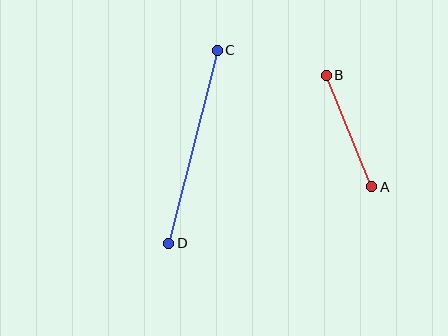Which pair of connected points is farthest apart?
Points C and D are farthest apart.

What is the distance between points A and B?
The distance is approximately 120 pixels.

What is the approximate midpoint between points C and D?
The midpoint is at approximately (193, 147) pixels.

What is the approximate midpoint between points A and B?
The midpoint is at approximately (349, 131) pixels.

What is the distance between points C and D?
The distance is approximately 199 pixels.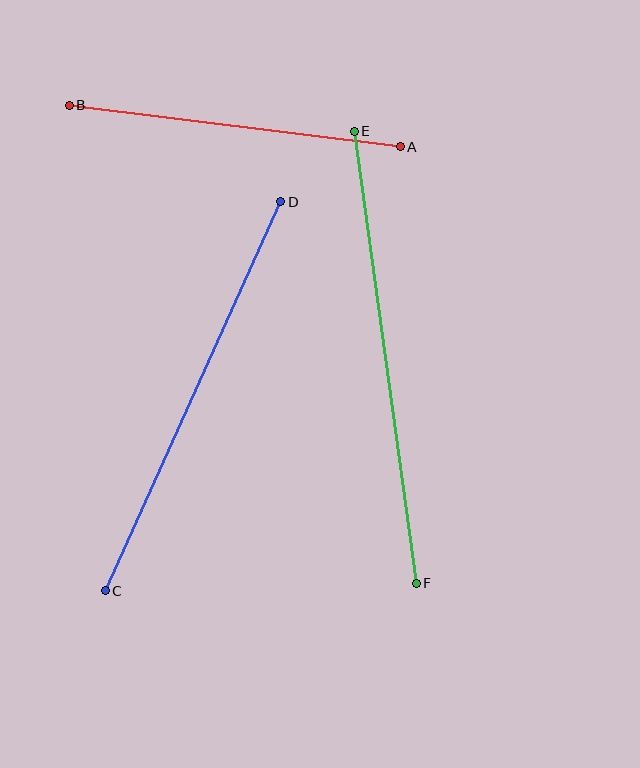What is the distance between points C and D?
The distance is approximately 427 pixels.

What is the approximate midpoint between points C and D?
The midpoint is at approximately (193, 396) pixels.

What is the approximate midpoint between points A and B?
The midpoint is at approximately (235, 126) pixels.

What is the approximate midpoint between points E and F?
The midpoint is at approximately (385, 357) pixels.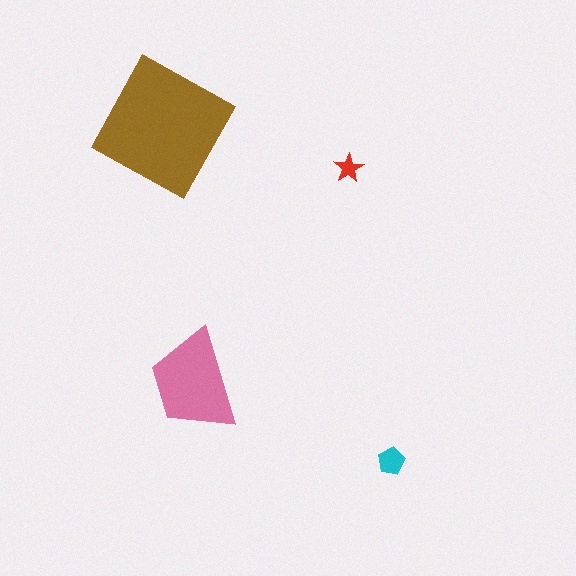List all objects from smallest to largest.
The red star, the cyan pentagon, the pink trapezoid, the brown square.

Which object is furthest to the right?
The cyan pentagon is rightmost.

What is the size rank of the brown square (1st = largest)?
1st.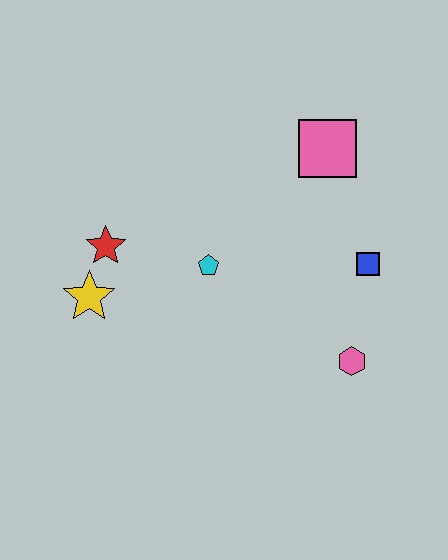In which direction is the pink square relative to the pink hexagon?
The pink square is above the pink hexagon.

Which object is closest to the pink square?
The blue square is closest to the pink square.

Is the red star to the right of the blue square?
No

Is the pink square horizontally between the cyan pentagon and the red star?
No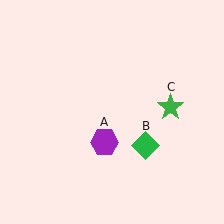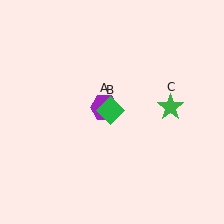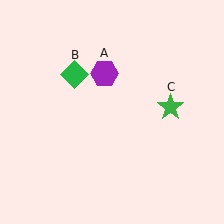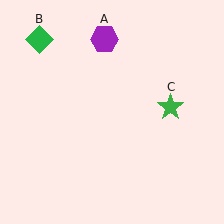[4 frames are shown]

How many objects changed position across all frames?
2 objects changed position: purple hexagon (object A), green diamond (object B).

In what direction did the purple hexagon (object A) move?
The purple hexagon (object A) moved up.